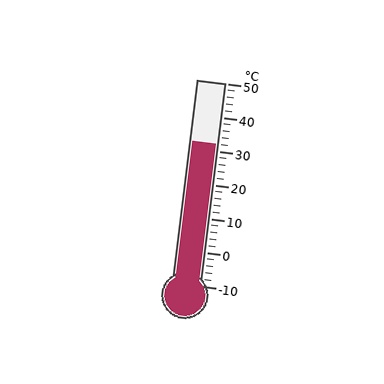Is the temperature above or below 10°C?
The temperature is above 10°C.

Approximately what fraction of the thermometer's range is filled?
The thermometer is filled to approximately 70% of its range.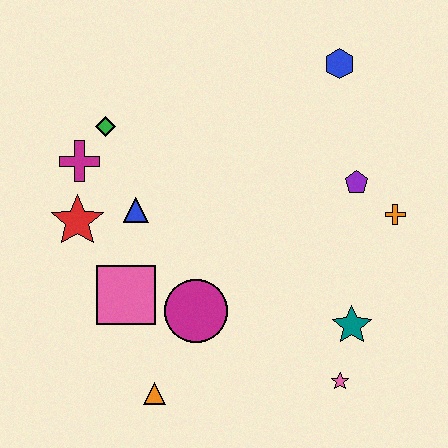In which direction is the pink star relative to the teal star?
The pink star is below the teal star.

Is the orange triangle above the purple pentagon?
No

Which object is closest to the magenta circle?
The pink square is closest to the magenta circle.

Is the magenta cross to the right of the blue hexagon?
No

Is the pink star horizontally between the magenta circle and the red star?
No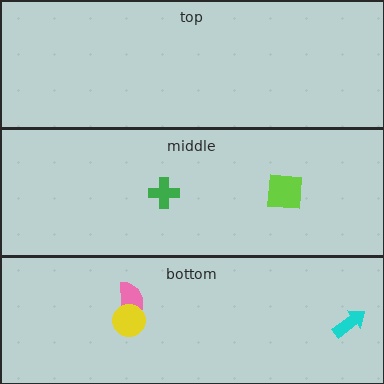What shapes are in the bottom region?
The pink semicircle, the cyan arrow, the yellow circle.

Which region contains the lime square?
The middle region.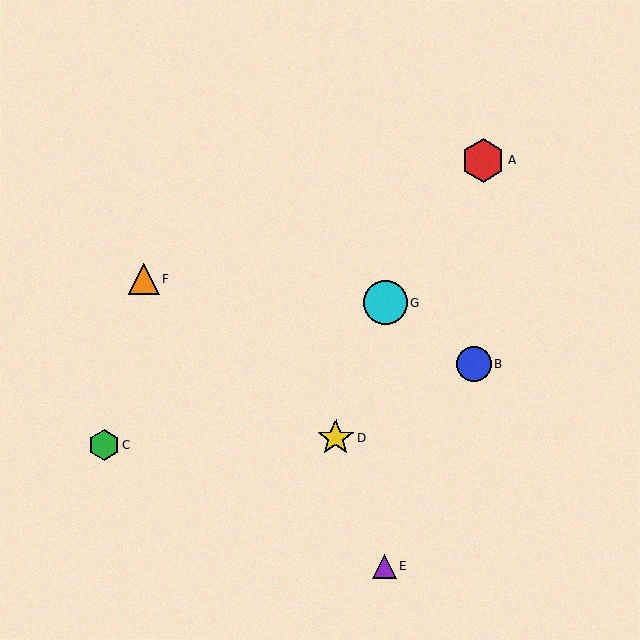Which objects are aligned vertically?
Objects E, G are aligned vertically.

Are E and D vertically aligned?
No, E is at x≈384 and D is at x≈336.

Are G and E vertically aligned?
Yes, both are at x≈386.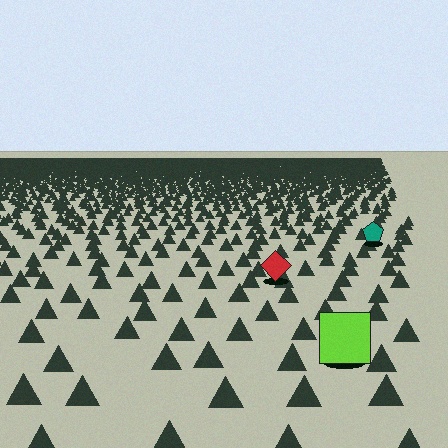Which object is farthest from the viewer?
The teal pentagon is farthest from the viewer. It appears smaller and the ground texture around it is denser.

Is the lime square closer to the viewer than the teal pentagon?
Yes. The lime square is closer — you can tell from the texture gradient: the ground texture is coarser near it.